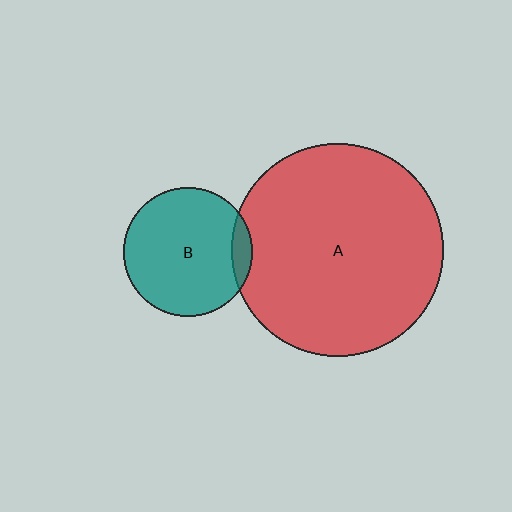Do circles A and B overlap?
Yes.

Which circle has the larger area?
Circle A (red).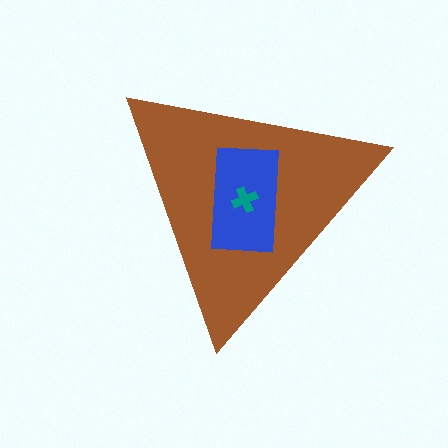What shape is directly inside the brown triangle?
The blue rectangle.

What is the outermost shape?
The brown triangle.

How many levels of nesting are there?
3.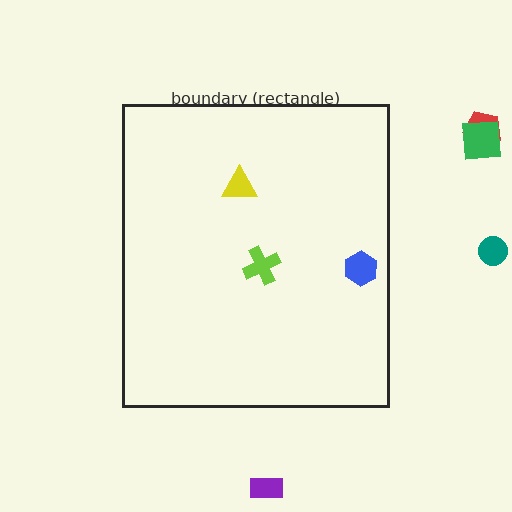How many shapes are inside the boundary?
3 inside, 4 outside.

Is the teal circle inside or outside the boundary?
Outside.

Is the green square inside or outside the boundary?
Outside.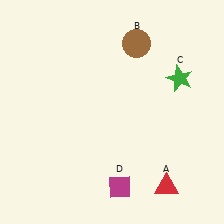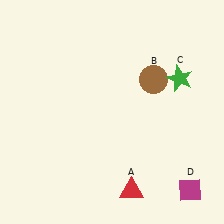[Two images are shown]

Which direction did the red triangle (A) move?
The red triangle (A) moved left.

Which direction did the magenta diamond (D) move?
The magenta diamond (D) moved right.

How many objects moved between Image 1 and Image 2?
3 objects moved between the two images.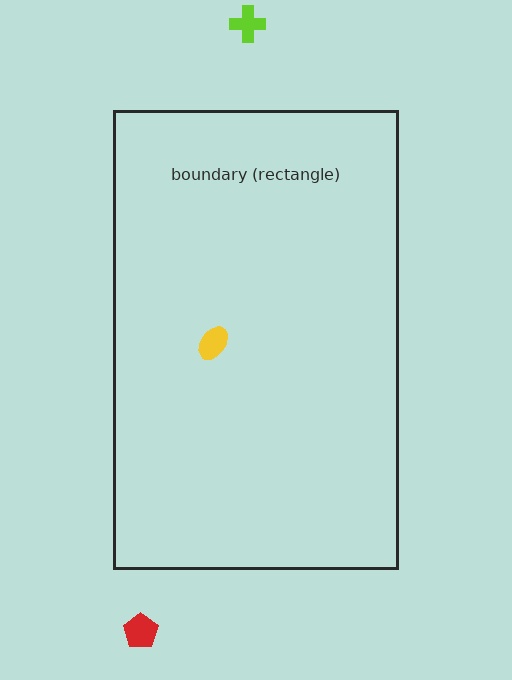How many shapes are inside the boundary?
1 inside, 2 outside.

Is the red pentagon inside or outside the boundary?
Outside.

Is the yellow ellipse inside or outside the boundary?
Inside.